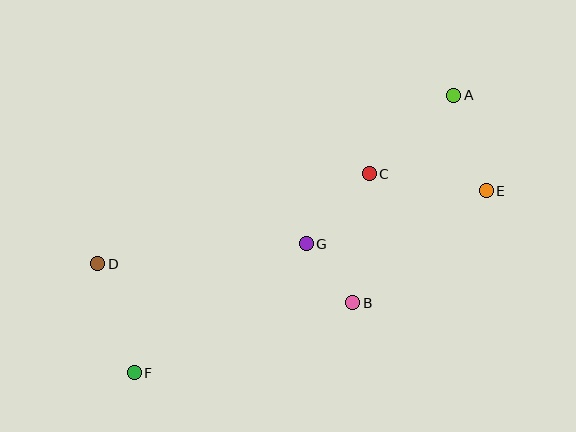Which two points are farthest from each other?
Points A and F are farthest from each other.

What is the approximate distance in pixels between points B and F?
The distance between B and F is approximately 230 pixels.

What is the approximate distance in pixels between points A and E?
The distance between A and E is approximately 101 pixels.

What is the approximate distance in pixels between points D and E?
The distance between D and E is approximately 395 pixels.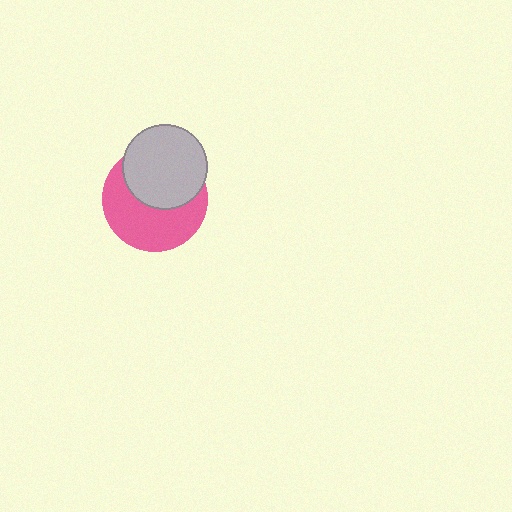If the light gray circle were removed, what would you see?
You would see the complete pink circle.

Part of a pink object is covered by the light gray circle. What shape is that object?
It is a circle.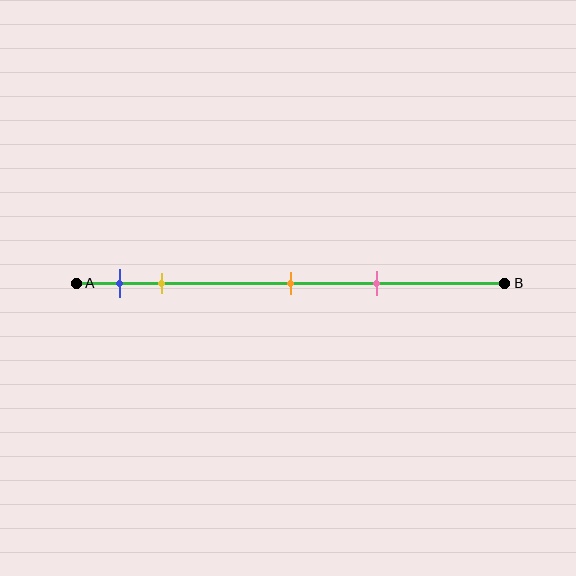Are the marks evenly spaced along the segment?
No, the marks are not evenly spaced.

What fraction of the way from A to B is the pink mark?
The pink mark is approximately 70% (0.7) of the way from A to B.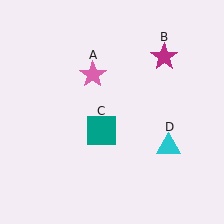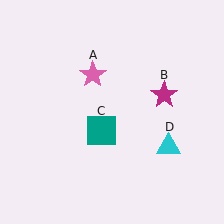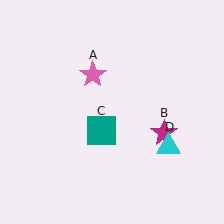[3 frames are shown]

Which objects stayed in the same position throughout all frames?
Pink star (object A) and teal square (object C) and cyan triangle (object D) remained stationary.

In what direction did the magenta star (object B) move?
The magenta star (object B) moved down.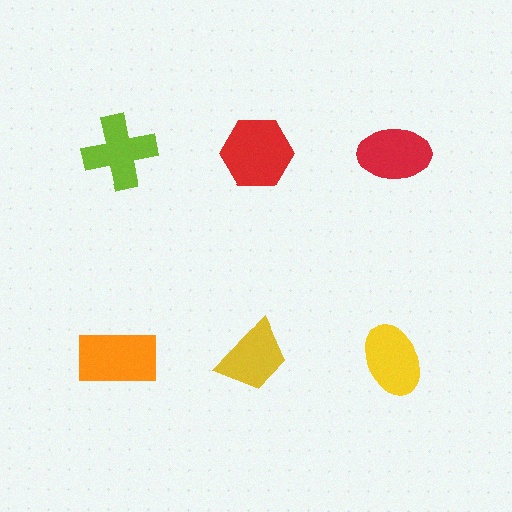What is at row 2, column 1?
An orange rectangle.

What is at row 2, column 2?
A yellow trapezoid.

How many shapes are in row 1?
3 shapes.